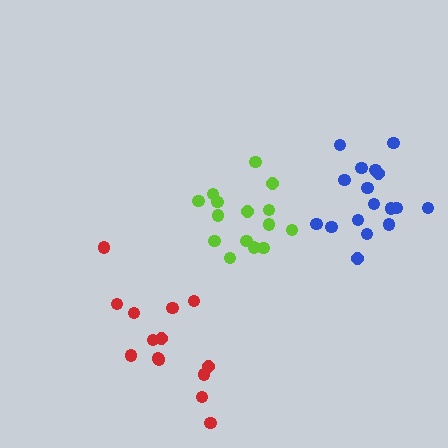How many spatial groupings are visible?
There are 3 spatial groupings.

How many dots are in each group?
Group 1: 14 dots, Group 2: 15 dots, Group 3: 17 dots (46 total).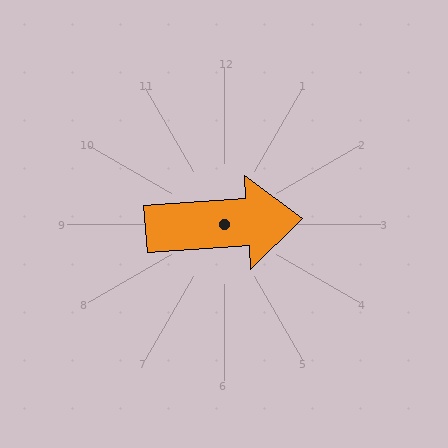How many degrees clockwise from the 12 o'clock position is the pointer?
Approximately 86 degrees.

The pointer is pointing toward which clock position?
Roughly 3 o'clock.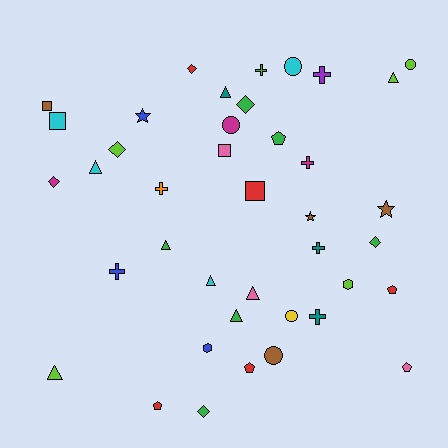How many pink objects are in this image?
There are 3 pink objects.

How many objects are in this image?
There are 40 objects.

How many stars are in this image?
There are 3 stars.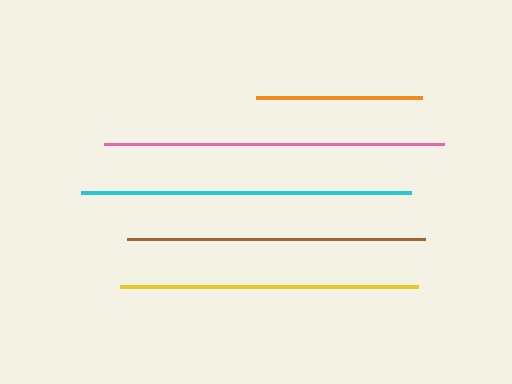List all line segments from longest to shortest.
From longest to shortest: pink, cyan, yellow, brown, orange.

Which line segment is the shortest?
The orange line is the shortest at approximately 166 pixels.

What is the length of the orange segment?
The orange segment is approximately 166 pixels long.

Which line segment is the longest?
The pink line is the longest at approximately 340 pixels.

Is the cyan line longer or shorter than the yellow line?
The cyan line is longer than the yellow line.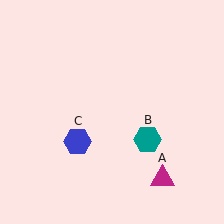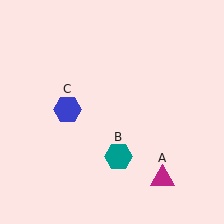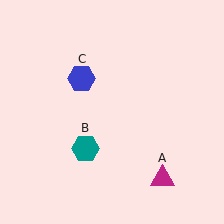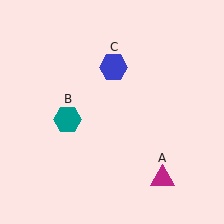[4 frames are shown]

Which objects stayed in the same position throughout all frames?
Magenta triangle (object A) remained stationary.